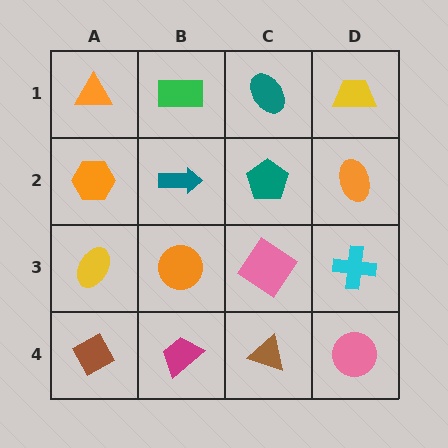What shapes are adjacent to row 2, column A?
An orange triangle (row 1, column A), a yellow ellipse (row 3, column A), a teal arrow (row 2, column B).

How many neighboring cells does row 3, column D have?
3.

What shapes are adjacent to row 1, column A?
An orange hexagon (row 2, column A), a green rectangle (row 1, column B).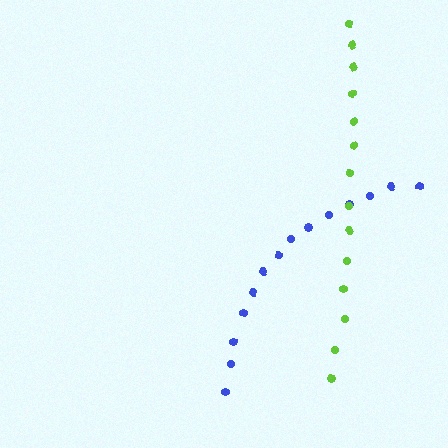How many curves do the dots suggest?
There are 2 distinct paths.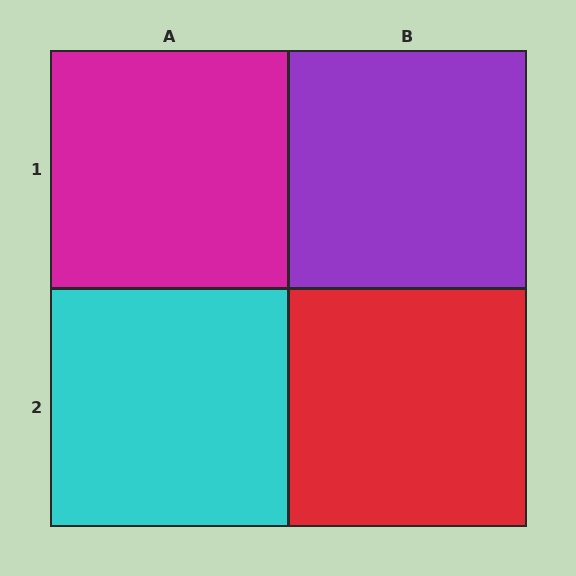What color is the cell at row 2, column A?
Cyan.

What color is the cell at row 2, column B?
Red.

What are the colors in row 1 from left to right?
Magenta, purple.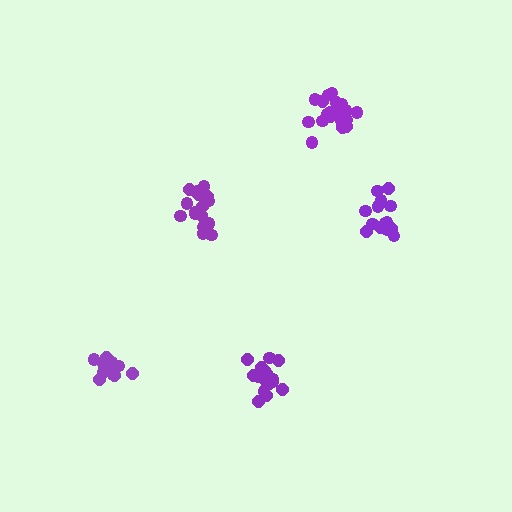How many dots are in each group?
Group 1: 18 dots, Group 2: 20 dots, Group 3: 19 dots, Group 4: 14 dots, Group 5: 14 dots (85 total).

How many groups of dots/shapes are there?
There are 5 groups.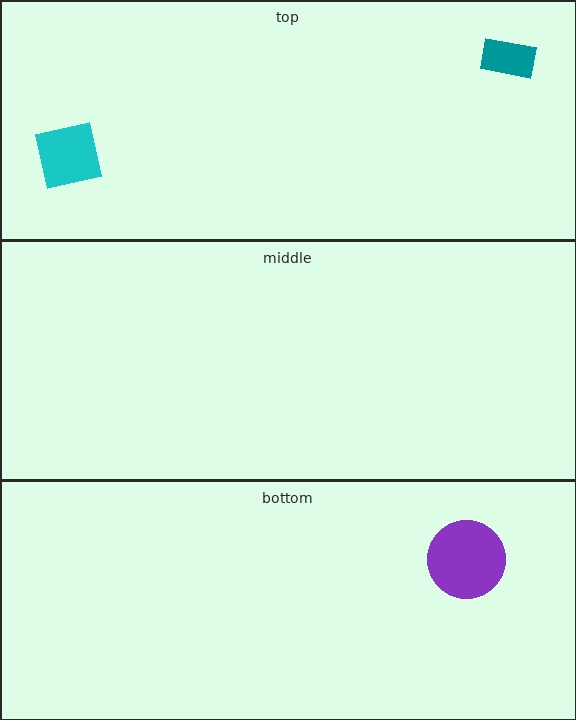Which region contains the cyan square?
The top region.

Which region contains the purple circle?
The bottom region.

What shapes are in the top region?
The cyan square, the teal rectangle.